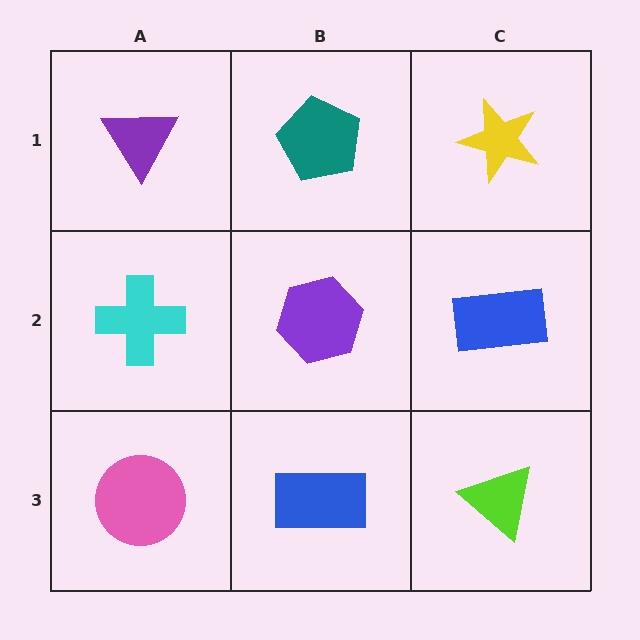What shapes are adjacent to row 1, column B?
A purple hexagon (row 2, column B), a purple triangle (row 1, column A), a yellow star (row 1, column C).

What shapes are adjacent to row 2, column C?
A yellow star (row 1, column C), a lime triangle (row 3, column C), a purple hexagon (row 2, column B).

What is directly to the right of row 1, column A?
A teal pentagon.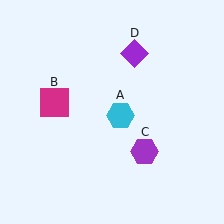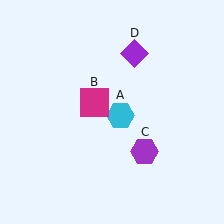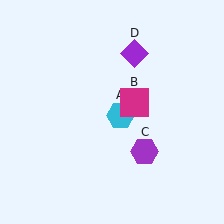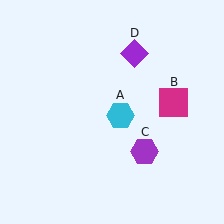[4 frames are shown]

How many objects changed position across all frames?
1 object changed position: magenta square (object B).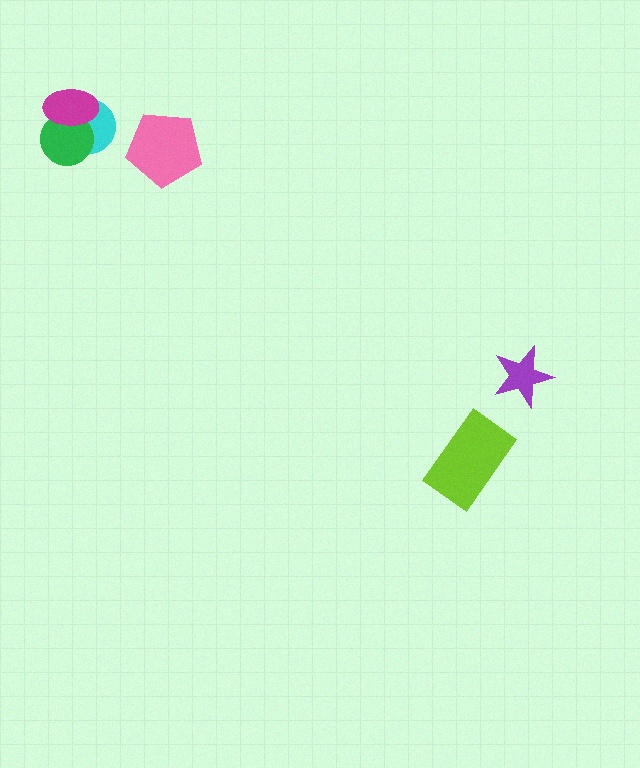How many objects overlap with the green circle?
2 objects overlap with the green circle.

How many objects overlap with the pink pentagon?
0 objects overlap with the pink pentagon.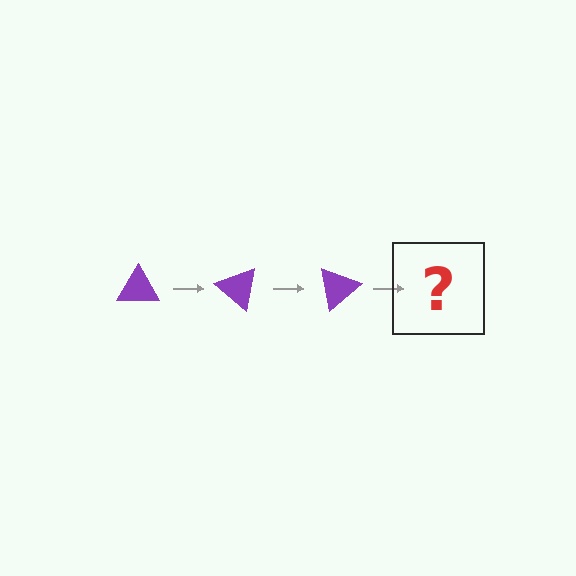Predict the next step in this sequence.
The next step is a purple triangle rotated 120 degrees.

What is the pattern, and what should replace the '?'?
The pattern is that the triangle rotates 40 degrees each step. The '?' should be a purple triangle rotated 120 degrees.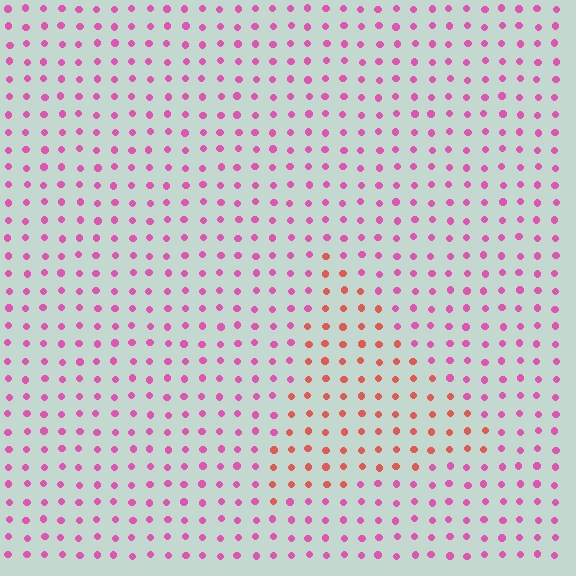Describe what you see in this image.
The image is filled with small pink elements in a uniform arrangement. A triangle-shaped region is visible where the elements are tinted to a slightly different hue, forming a subtle color boundary.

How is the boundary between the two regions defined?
The boundary is defined purely by a slight shift in hue (about 43 degrees). Spacing, size, and orientation are identical on both sides.